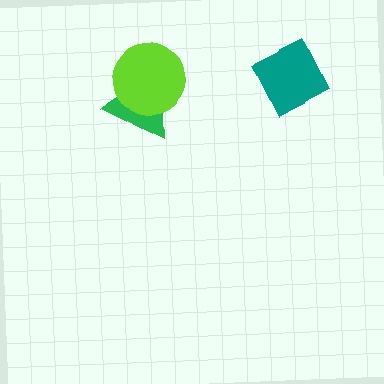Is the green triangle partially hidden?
Yes, it is partially covered by another shape.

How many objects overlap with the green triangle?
1 object overlaps with the green triangle.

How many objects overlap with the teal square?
0 objects overlap with the teal square.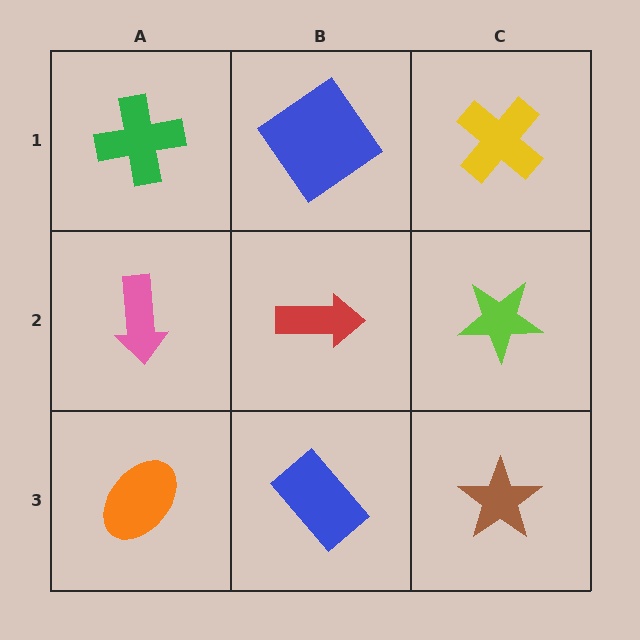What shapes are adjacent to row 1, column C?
A lime star (row 2, column C), a blue diamond (row 1, column B).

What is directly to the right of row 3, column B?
A brown star.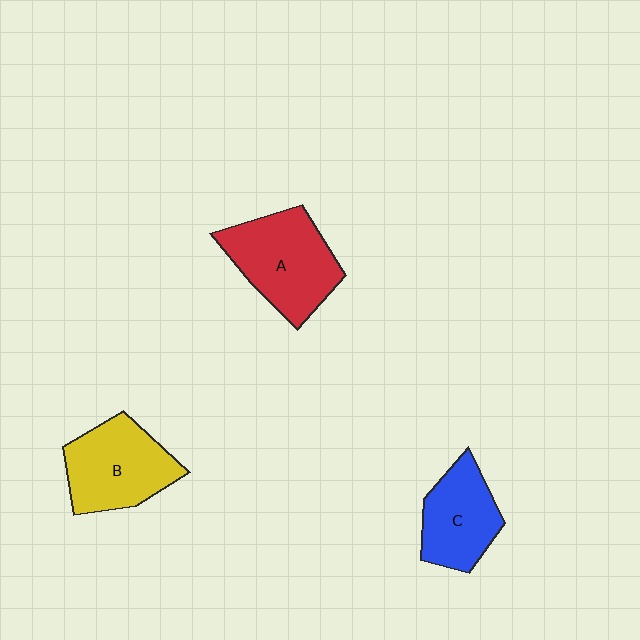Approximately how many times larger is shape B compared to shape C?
Approximately 1.2 times.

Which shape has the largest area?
Shape A (red).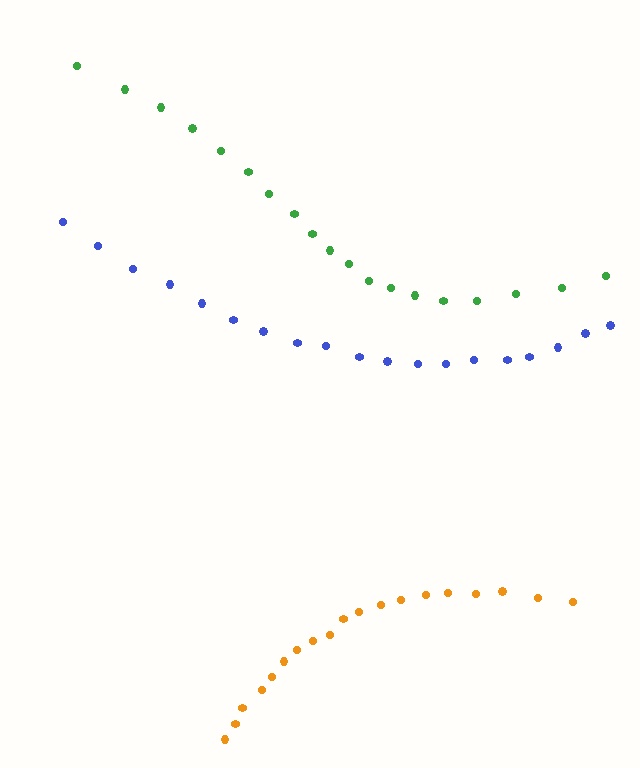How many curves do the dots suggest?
There are 3 distinct paths.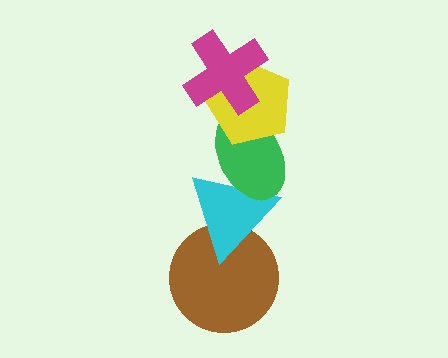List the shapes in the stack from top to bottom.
From top to bottom: the magenta cross, the yellow pentagon, the green ellipse, the cyan triangle, the brown circle.